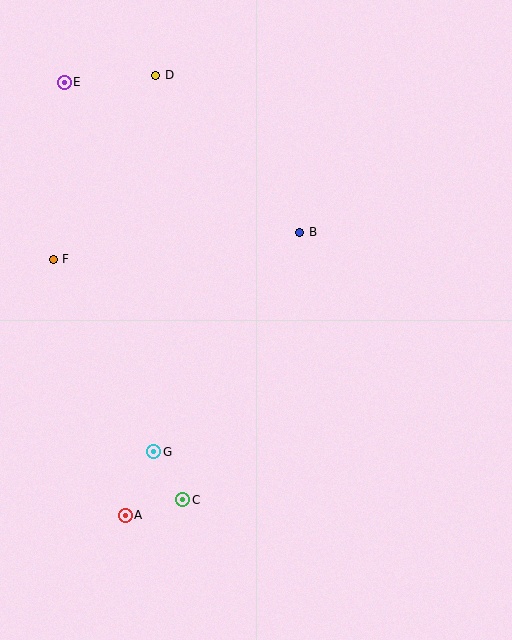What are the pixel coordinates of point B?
Point B is at (300, 232).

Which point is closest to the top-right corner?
Point B is closest to the top-right corner.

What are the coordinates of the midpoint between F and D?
The midpoint between F and D is at (105, 167).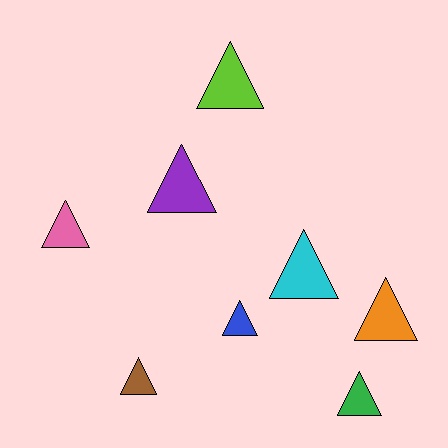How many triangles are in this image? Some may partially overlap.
There are 8 triangles.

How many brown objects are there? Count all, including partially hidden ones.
There is 1 brown object.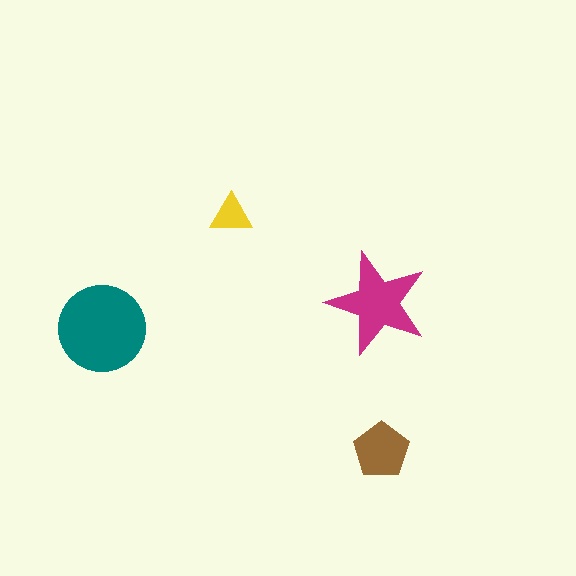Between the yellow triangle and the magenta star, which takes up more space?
The magenta star.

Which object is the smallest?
The yellow triangle.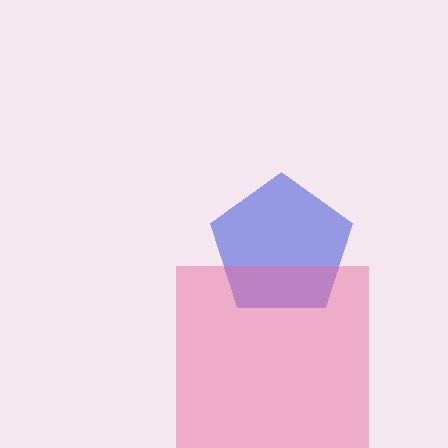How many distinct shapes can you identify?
There are 2 distinct shapes: a blue pentagon, a pink square.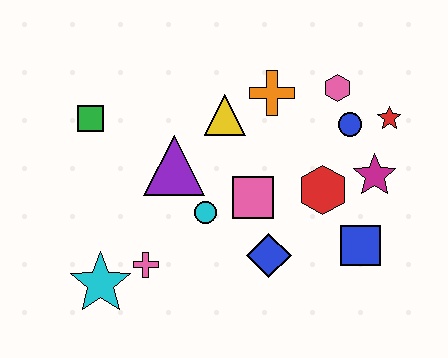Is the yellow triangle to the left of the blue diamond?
Yes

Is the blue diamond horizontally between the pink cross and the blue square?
Yes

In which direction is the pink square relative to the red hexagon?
The pink square is to the left of the red hexagon.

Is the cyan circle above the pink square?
No